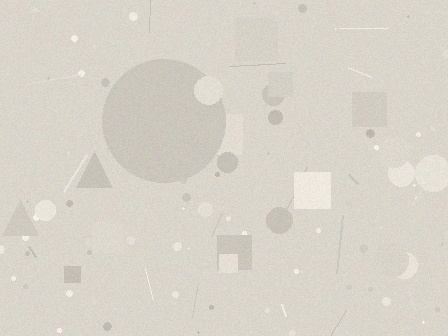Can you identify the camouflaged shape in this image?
The camouflaged shape is a circle.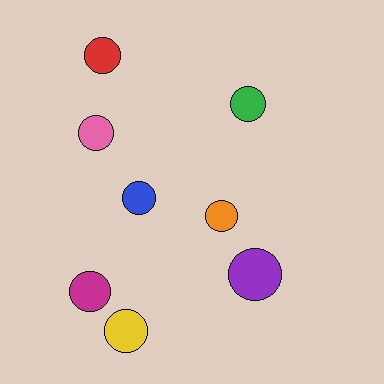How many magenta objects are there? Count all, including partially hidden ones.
There is 1 magenta object.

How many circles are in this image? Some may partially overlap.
There are 8 circles.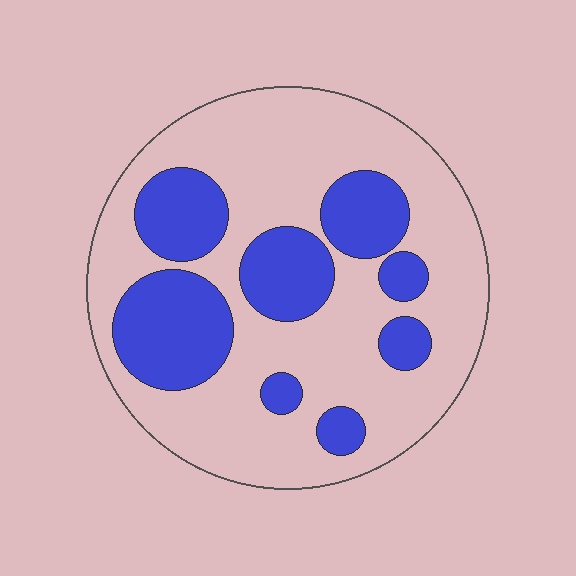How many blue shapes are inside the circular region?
8.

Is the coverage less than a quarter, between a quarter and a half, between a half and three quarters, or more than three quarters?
Between a quarter and a half.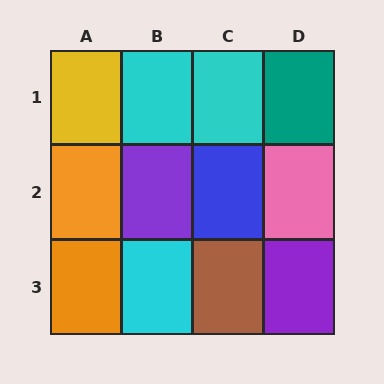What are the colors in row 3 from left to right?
Orange, cyan, brown, purple.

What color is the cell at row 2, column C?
Blue.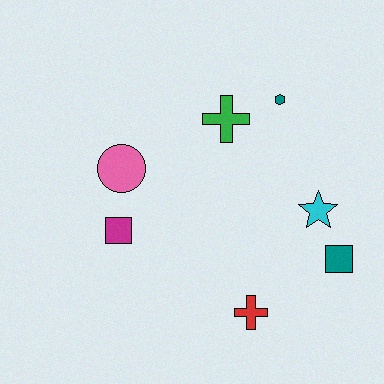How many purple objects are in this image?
There are no purple objects.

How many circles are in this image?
There is 1 circle.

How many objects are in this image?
There are 7 objects.